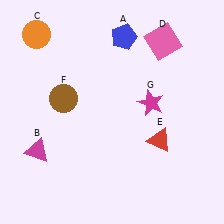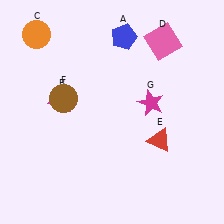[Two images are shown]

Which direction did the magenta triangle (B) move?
The magenta triangle (B) moved up.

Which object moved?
The magenta triangle (B) moved up.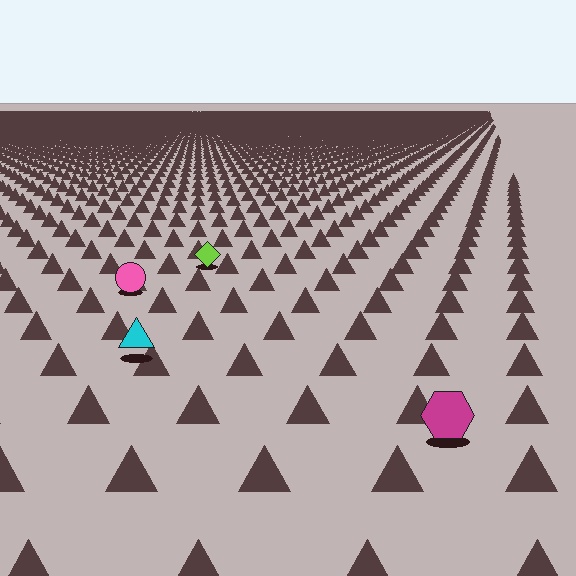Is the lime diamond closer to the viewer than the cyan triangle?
No. The cyan triangle is closer — you can tell from the texture gradient: the ground texture is coarser near it.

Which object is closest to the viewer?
The magenta hexagon is closest. The texture marks near it are larger and more spread out.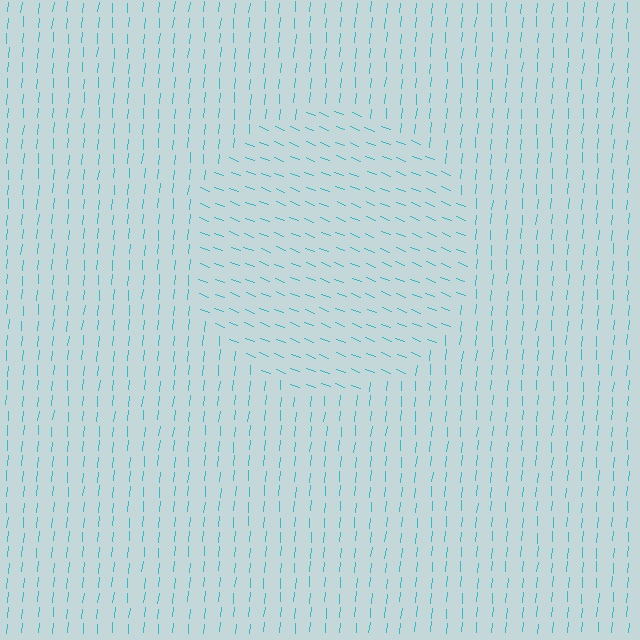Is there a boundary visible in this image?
Yes, there is a texture boundary formed by a change in line orientation.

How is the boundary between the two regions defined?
The boundary is defined purely by a change in line orientation (approximately 74 degrees difference). All lines are the same color and thickness.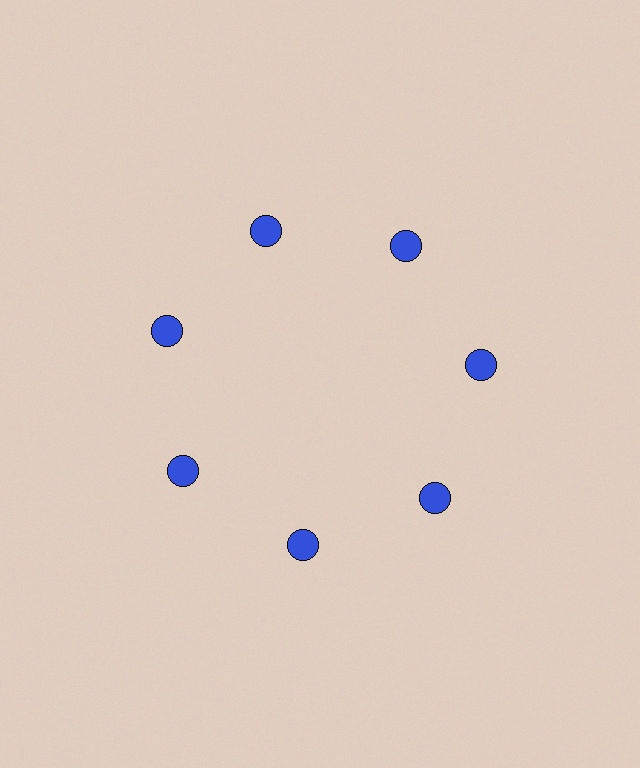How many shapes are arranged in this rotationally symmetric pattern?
There are 7 shapes, arranged in 7 groups of 1.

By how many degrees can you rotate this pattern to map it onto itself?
The pattern maps onto itself every 51 degrees of rotation.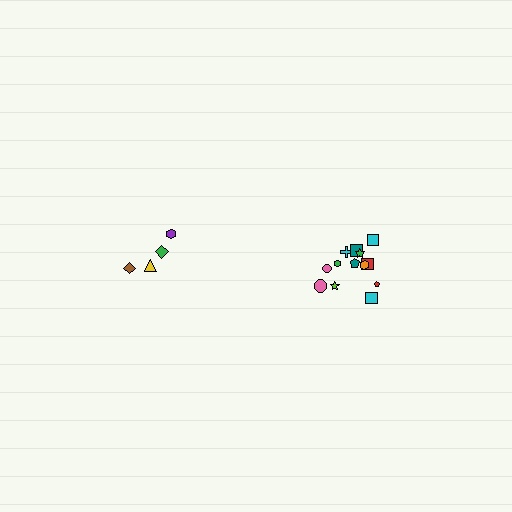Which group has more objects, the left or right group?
The right group.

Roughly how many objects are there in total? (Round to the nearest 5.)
Roughly 20 objects in total.